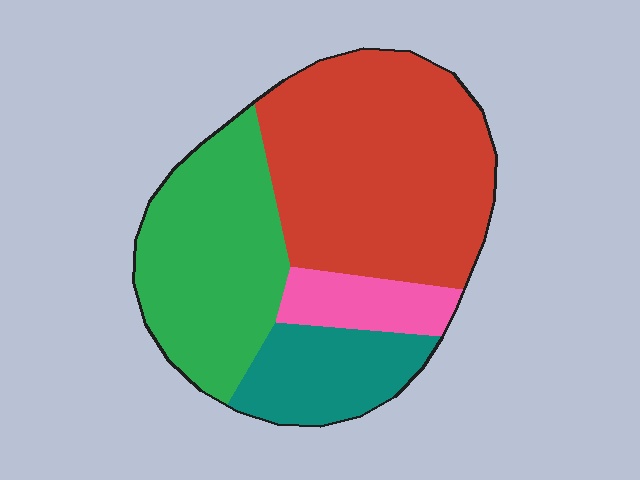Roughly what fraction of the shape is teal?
Teal takes up about one sixth (1/6) of the shape.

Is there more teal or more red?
Red.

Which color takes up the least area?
Pink, at roughly 10%.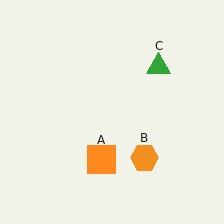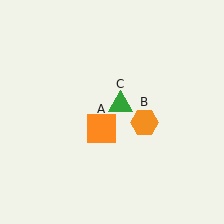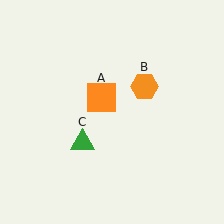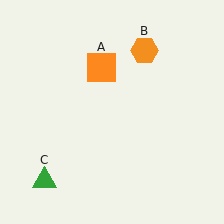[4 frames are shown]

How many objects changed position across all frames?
3 objects changed position: orange square (object A), orange hexagon (object B), green triangle (object C).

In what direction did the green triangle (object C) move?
The green triangle (object C) moved down and to the left.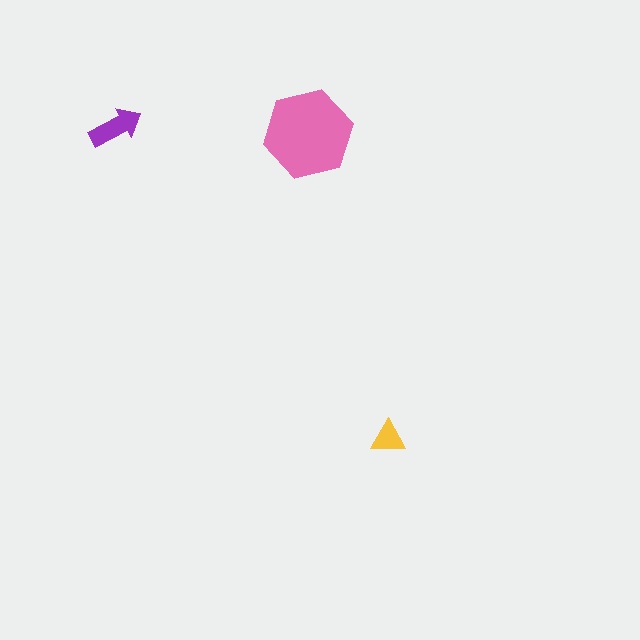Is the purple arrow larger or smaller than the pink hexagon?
Smaller.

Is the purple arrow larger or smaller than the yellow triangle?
Larger.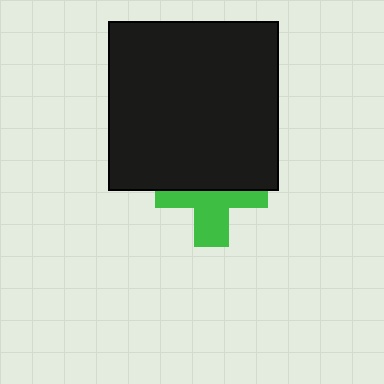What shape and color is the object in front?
The object in front is a black square.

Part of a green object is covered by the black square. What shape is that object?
It is a cross.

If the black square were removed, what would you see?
You would see the complete green cross.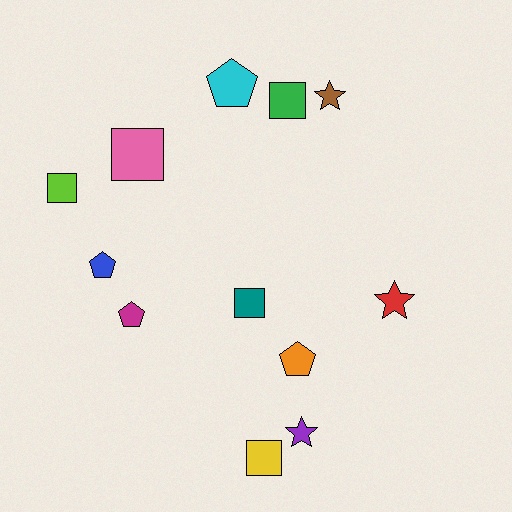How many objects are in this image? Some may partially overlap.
There are 12 objects.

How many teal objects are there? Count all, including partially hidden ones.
There is 1 teal object.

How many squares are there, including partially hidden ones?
There are 5 squares.